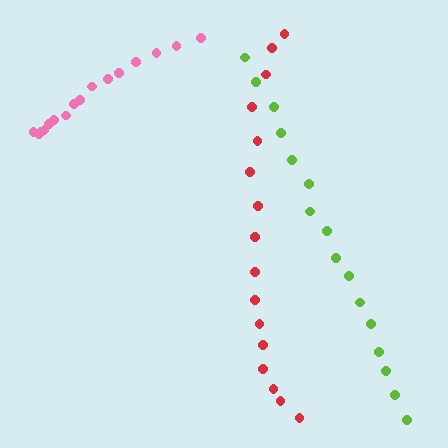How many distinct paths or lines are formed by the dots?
There are 3 distinct paths.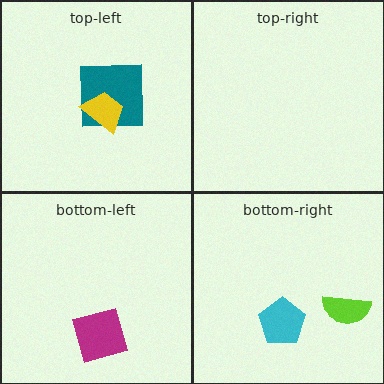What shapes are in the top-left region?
The teal square, the yellow trapezoid.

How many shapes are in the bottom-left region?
1.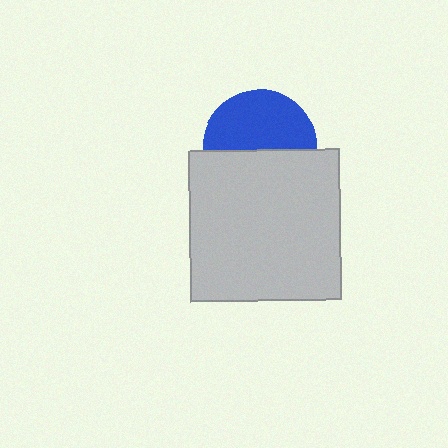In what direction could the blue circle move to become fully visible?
The blue circle could move up. That would shift it out from behind the light gray square entirely.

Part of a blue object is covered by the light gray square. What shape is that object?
It is a circle.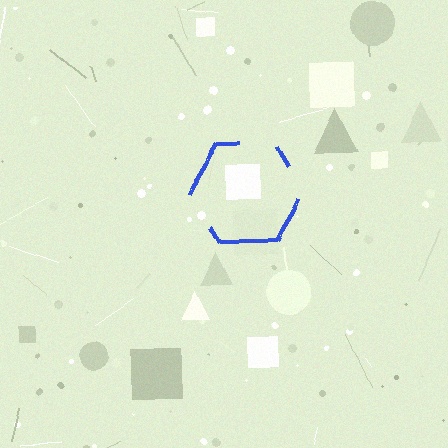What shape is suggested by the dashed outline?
The dashed outline suggests a hexagon.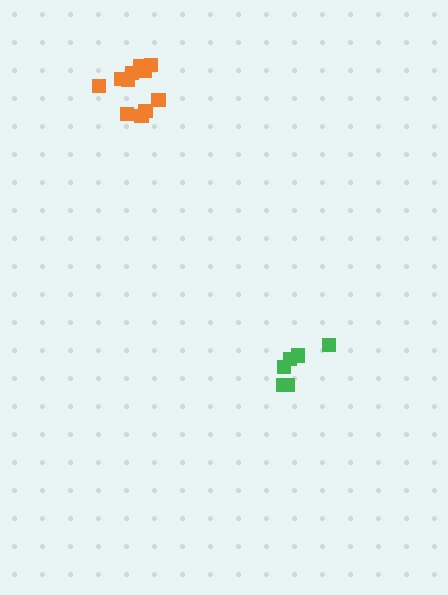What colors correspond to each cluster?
The clusters are colored: green, orange.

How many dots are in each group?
Group 1: 6 dots, Group 2: 11 dots (17 total).